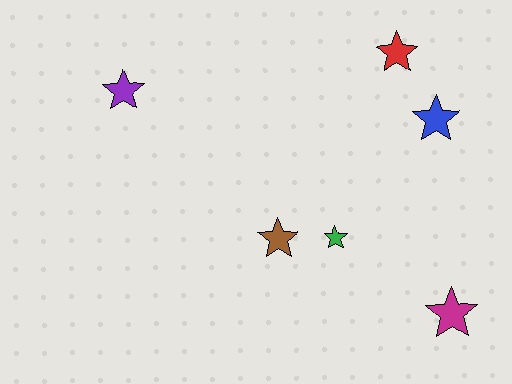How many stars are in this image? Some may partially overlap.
There are 6 stars.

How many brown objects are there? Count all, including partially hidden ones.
There is 1 brown object.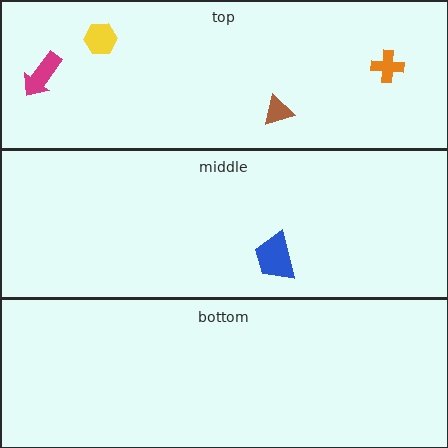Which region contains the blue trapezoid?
The middle region.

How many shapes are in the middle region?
1.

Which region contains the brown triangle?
The top region.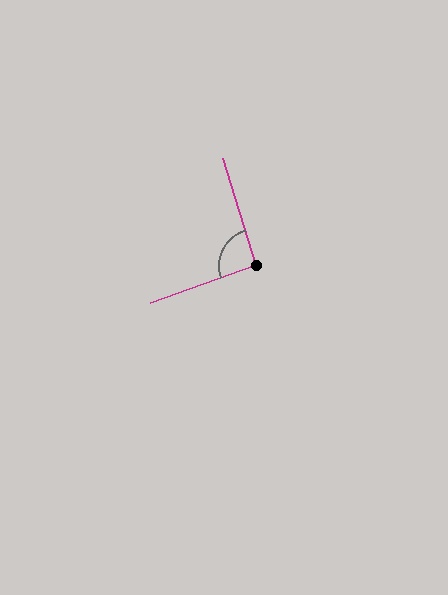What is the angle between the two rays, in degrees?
Approximately 92 degrees.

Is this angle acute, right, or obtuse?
It is approximately a right angle.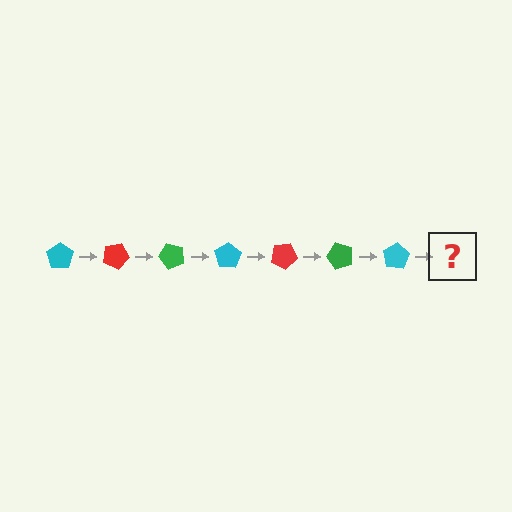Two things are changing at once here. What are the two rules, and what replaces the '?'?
The two rules are that it rotates 25 degrees each step and the color cycles through cyan, red, and green. The '?' should be a red pentagon, rotated 175 degrees from the start.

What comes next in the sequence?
The next element should be a red pentagon, rotated 175 degrees from the start.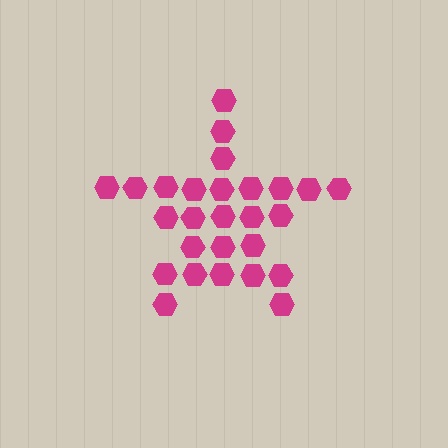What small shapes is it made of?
It is made of small hexagons.